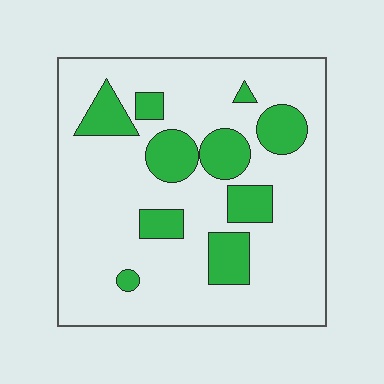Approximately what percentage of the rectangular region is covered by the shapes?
Approximately 20%.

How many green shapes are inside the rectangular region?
10.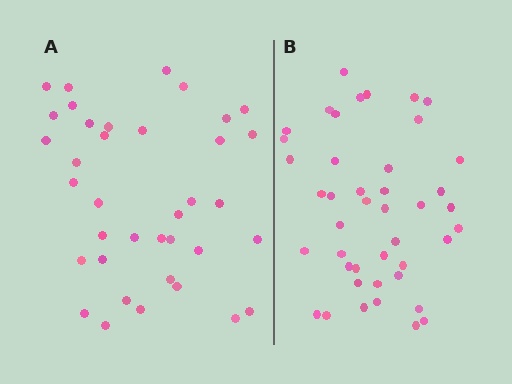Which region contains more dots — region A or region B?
Region B (the right region) has more dots.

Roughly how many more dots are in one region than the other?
Region B has about 6 more dots than region A.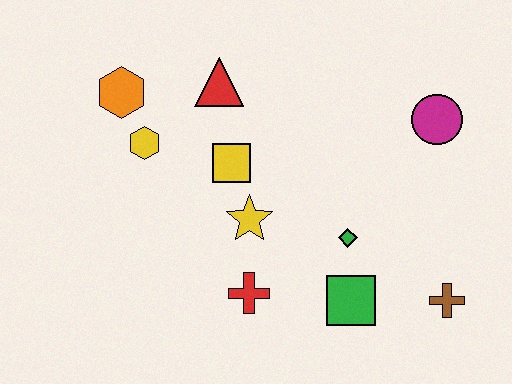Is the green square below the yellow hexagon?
Yes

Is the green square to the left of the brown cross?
Yes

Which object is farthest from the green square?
The orange hexagon is farthest from the green square.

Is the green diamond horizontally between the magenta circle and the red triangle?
Yes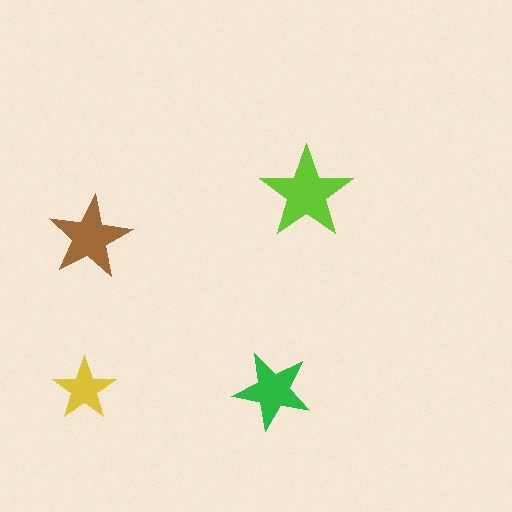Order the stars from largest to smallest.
the lime one, the brown one, the green one, the yellow one.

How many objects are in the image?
There are 4 objects in the image.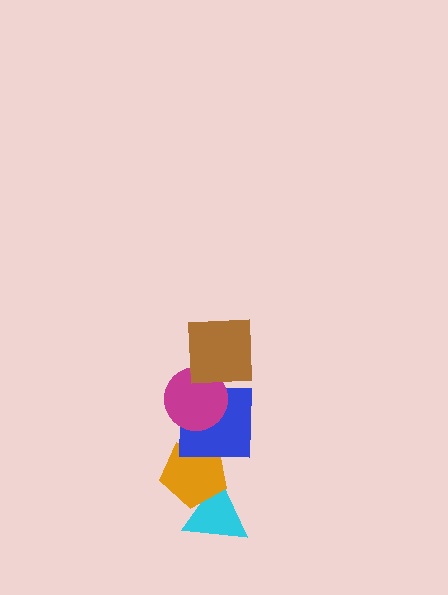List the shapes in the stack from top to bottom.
From top to bottom: the brown square, the magenta circle, the blue square, the orange pentagon, the cyan triangle.